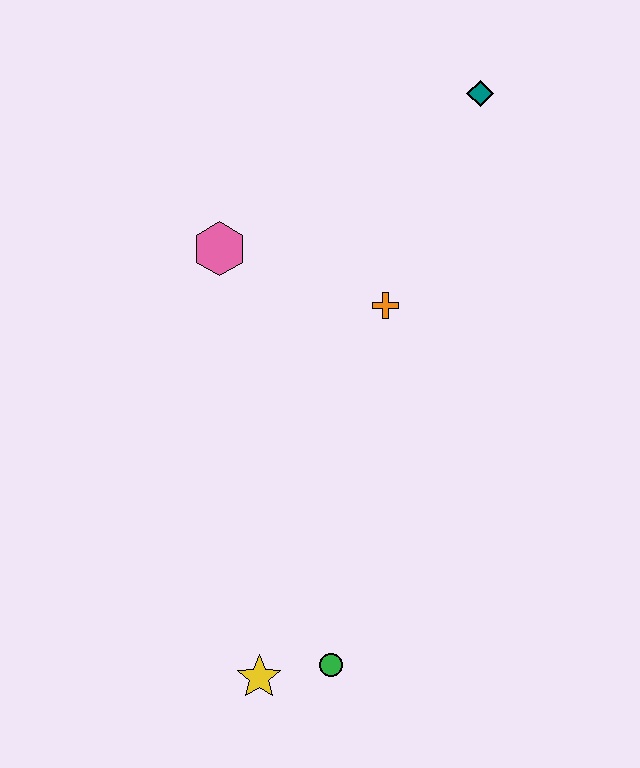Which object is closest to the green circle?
The yellow star is closest to the green circle.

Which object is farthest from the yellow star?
The teal diamond is farthest from the yellow star.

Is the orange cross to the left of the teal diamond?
Yes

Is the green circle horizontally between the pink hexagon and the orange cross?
Yes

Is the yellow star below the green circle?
Yes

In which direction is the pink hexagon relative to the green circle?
The pink hexagon is above the green circle.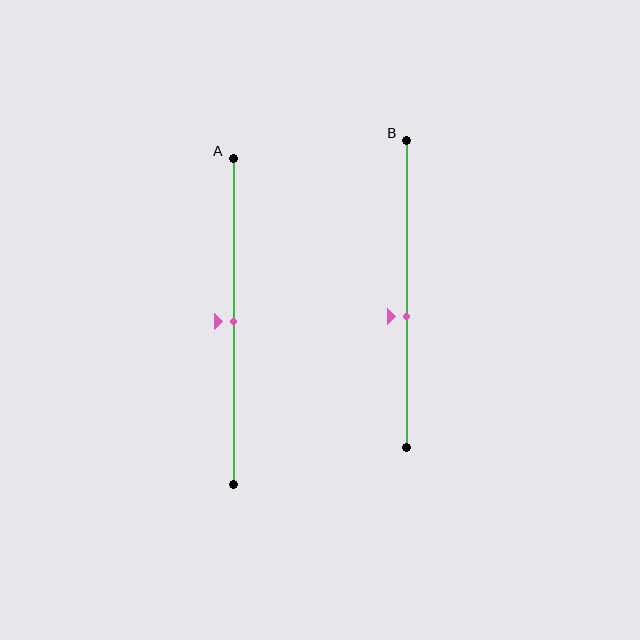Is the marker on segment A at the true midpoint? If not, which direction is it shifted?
Yes, the marker on segment A is at the true midpoint.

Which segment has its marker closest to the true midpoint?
Segment A has its marker closest to the true midpoint.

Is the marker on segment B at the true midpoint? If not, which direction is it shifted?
No, the marker on segment B is shifted downward by about 7% of the segment length.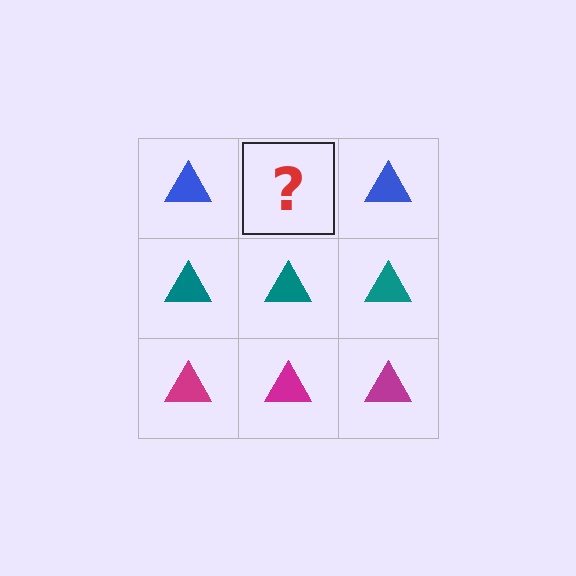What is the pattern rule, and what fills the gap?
The rule is that each row has a consistent color. The gap should be filled with a blue triangle.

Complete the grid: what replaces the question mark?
The question mark should be replaced with a blue triangle.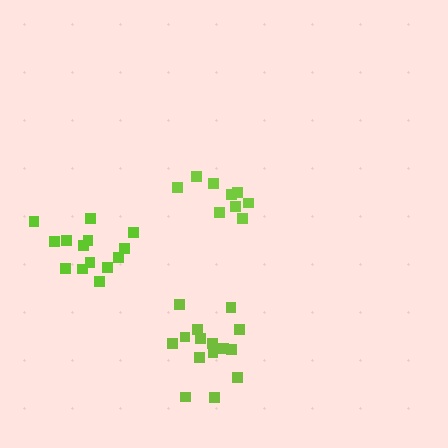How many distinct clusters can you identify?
There are 3 distinct clusters.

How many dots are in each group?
Group 1: 9 dots, Group 2: 15 dots, Group 3: 14 dots (38 total).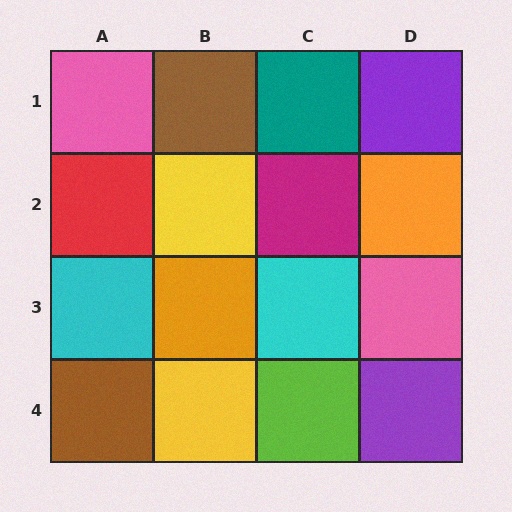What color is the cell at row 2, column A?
Red.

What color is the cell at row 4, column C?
Lime.